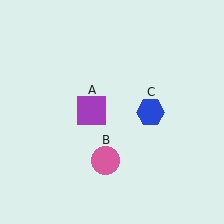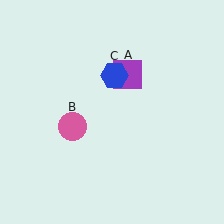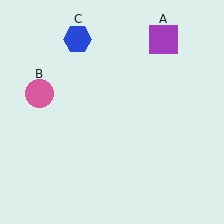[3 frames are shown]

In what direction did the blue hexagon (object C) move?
The blue hexagon (object C) moved up and to the left.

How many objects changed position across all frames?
3 objects changed position: purple square (object A), pink circle (object B), blue hexagon (object C).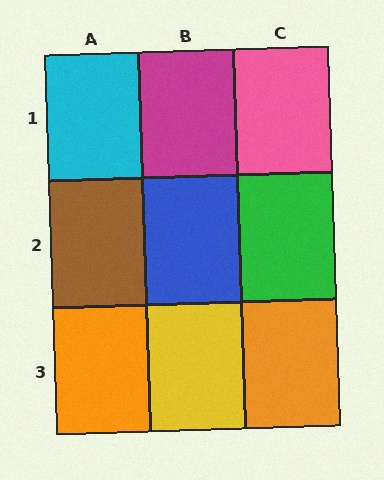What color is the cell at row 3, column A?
Orange.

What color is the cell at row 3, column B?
Yellow.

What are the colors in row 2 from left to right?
Brown, blue, green.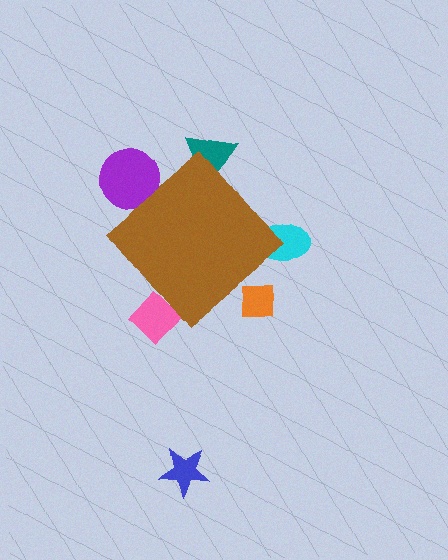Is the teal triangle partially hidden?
Yes, the teal triangle is partially hidden behind the brown diamond.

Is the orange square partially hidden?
Yes, the orange square is partially hidden behind the brown diamond.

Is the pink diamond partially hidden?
Yes, the pink diamond is partially hidden behind the brown diamond.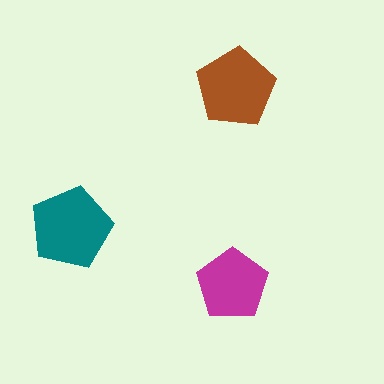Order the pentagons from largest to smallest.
the teal one, the brown one, the magenta one.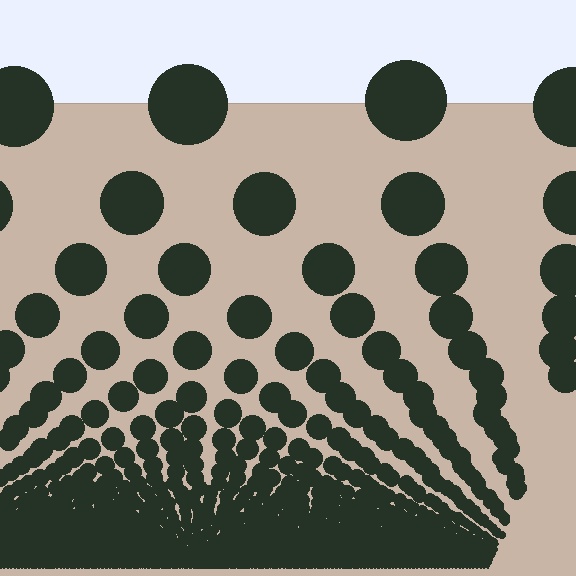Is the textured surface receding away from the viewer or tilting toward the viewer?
The surface appears to tilt toward the viewer. Texture elements get larger and sparser toward the top.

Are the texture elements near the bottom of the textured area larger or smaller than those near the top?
Smaller. The gradient is inverted — elements near the bottom are smaller and denser.